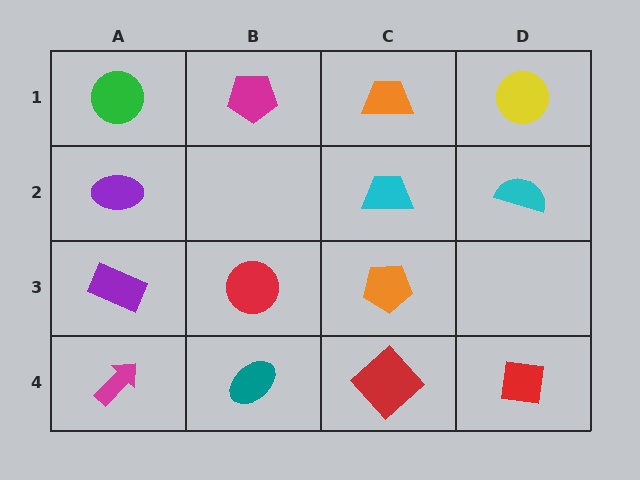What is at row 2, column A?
A purple ellipse.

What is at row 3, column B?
A red circle.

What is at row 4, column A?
A magenta arrow.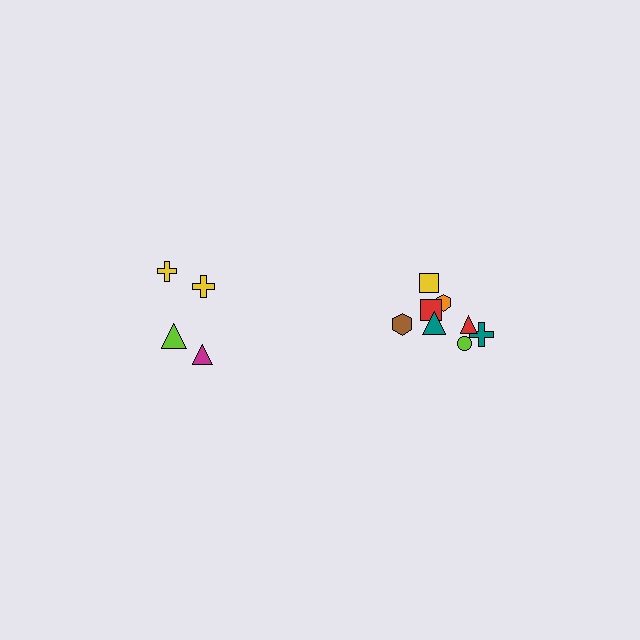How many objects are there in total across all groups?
There are 12 objects.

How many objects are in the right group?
There are 8 objects.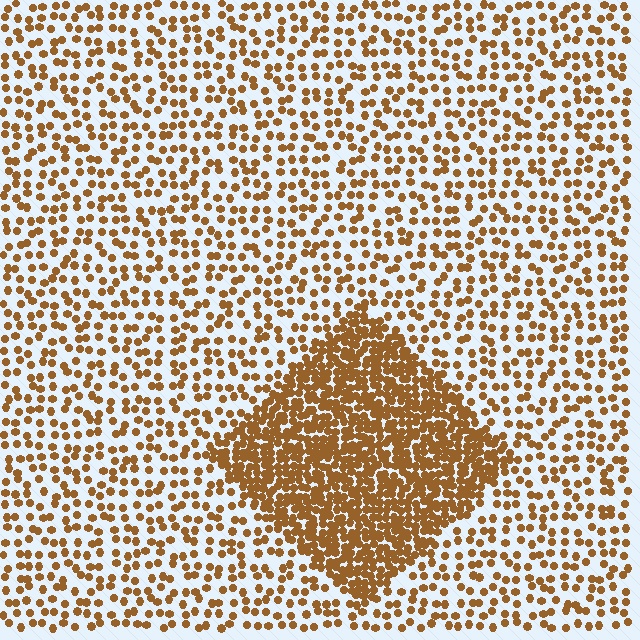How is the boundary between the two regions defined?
The boundary is defined by a change in element density (approximately 2.7x ratio). All elements are the same color, size, and shape.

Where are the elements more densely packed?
The elements are more densely packed inside the diamond boundary.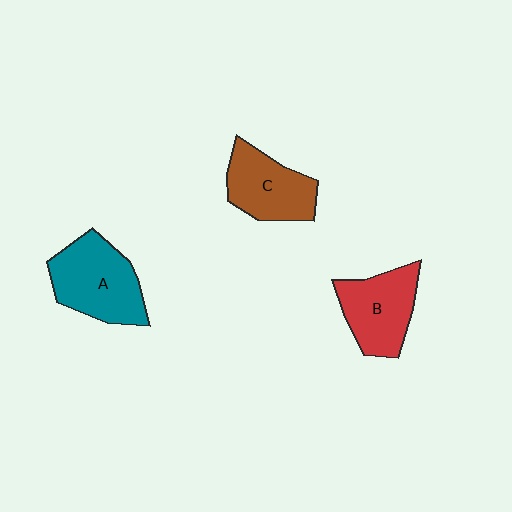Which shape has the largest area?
Shape A (teal).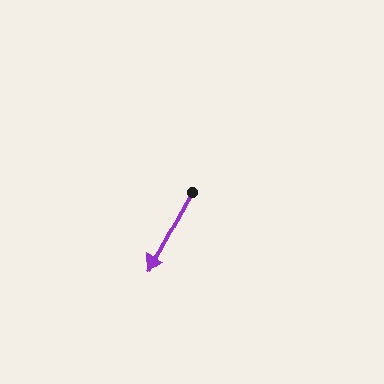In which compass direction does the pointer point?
Southwest.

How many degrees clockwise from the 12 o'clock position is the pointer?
Approximately 209 degrees.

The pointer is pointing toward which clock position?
Roughly 7 o'clock.